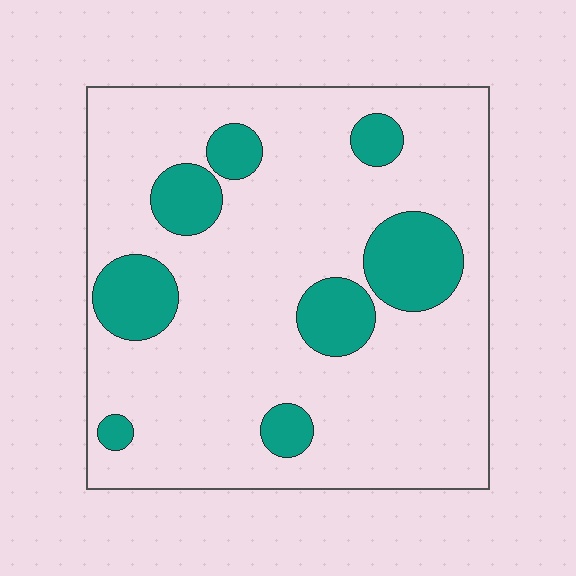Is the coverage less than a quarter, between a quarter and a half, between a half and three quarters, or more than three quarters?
Less than a quarter.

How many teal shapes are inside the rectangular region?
8.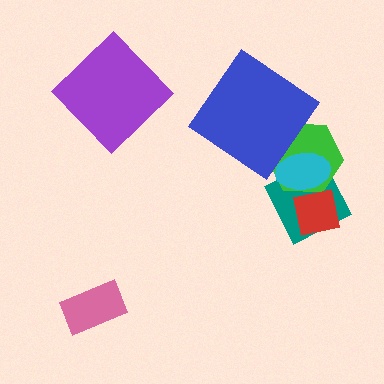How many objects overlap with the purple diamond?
0 objects overlap with the purple diamond.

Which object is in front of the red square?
The cyan ellipse is in front of the red square.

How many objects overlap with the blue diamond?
1 object overlaps with the blue diamond.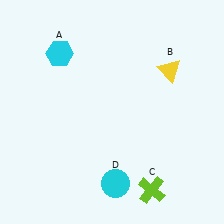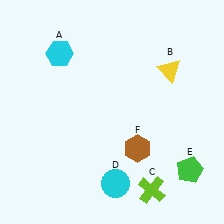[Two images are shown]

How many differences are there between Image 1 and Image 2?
There are 2 differences between the two images.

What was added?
A green pentagon (E), a brown hexagon (F) were added in Image 2.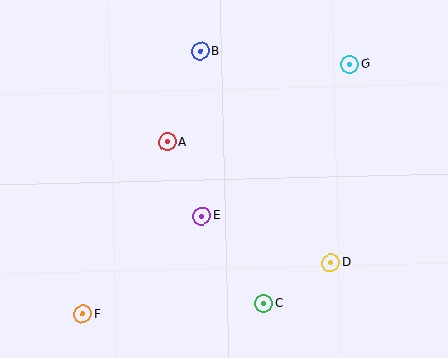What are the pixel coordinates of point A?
Point A is at (167, 142).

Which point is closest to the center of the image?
Point E at (202, 216) is closest to the center.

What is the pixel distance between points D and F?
The distance between D and F is 253 pixels.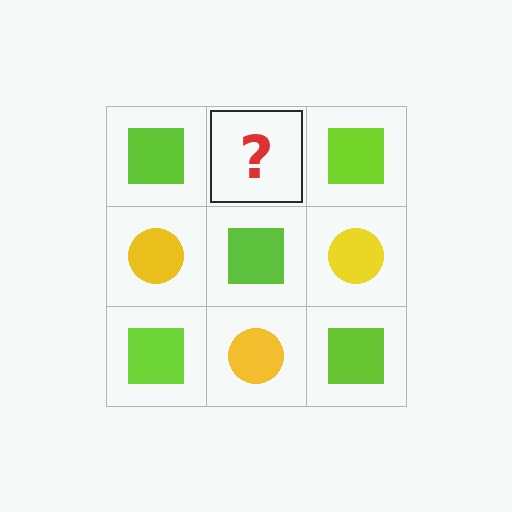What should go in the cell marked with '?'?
The missing cell should contain a yellow circle.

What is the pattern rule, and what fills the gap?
The rule is that it alternates lime square and yellow circle in a checkerboard pattern. The gap should be filled with a yellow circle.